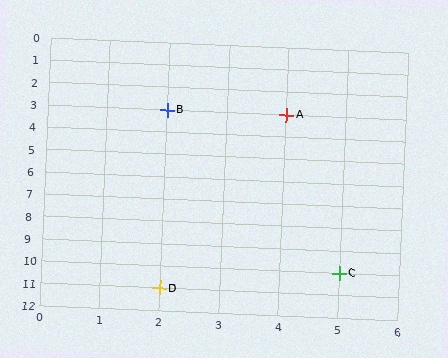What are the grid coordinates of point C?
Point C is at grid coordinates (5, 10).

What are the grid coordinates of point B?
Point B is at grid coordinates (2, 3).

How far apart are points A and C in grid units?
Points A and C are 1 column and 7 rows apart (about 7.1 grid units diagonally).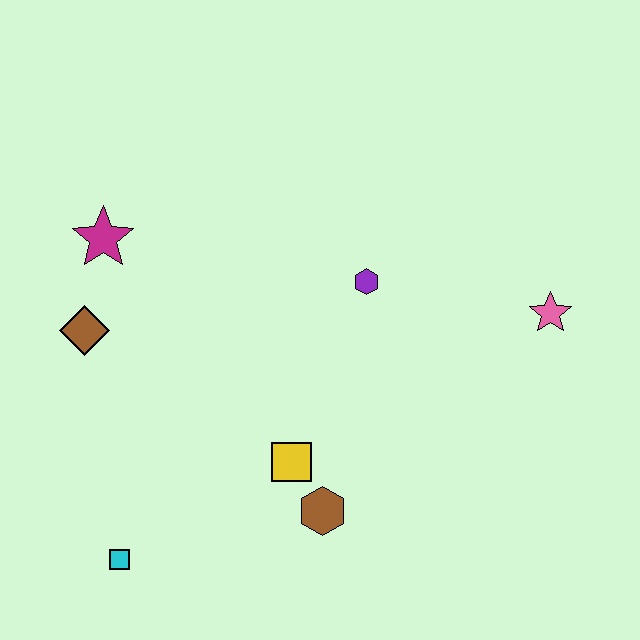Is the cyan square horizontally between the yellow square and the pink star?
No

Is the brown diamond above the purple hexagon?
No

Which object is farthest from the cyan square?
The pink star is farthest from the cyan square.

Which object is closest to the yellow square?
The brown hexagon is closest to the yellow square.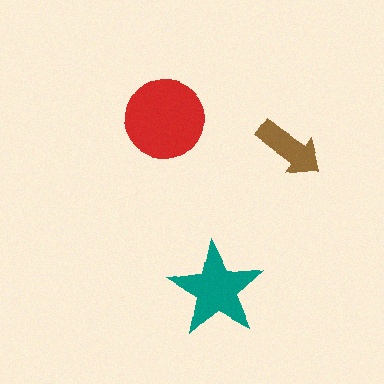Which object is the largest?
The red circle.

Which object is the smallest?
The brown arrow.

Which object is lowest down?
The teal star is bottommost.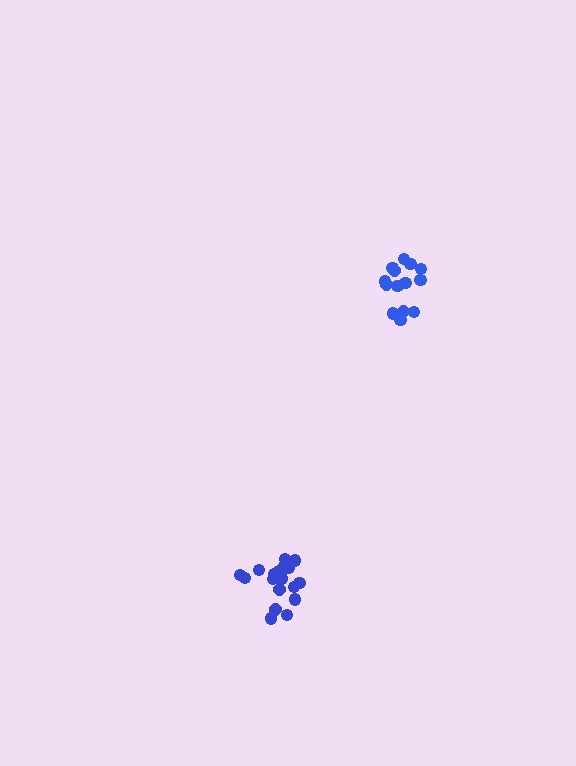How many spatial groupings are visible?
There are 2 spatial groupings.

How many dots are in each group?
Group 1: 14 dots, Group 2: 19 dots (33 total).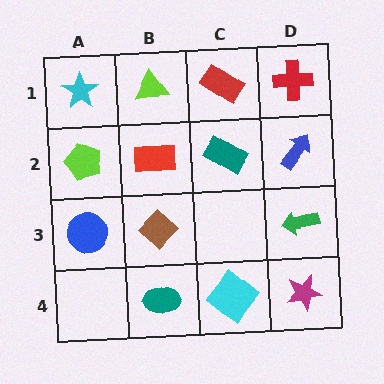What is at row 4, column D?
A magenta star.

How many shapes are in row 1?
4 shapes.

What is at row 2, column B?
A red rectangle.